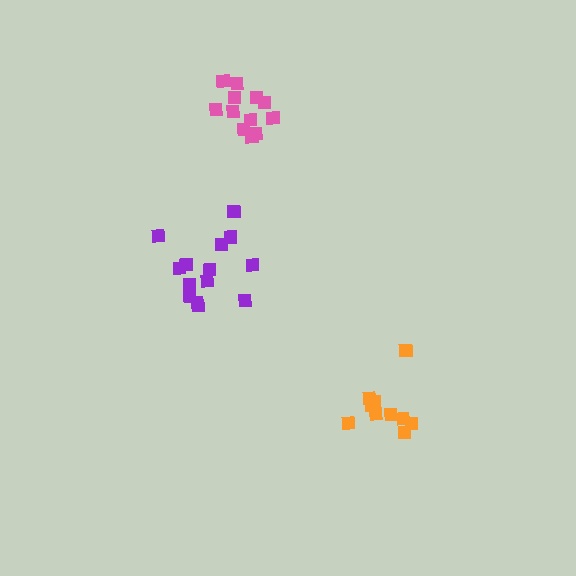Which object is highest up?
The pink cluster is topmost.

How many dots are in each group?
Group 1: 10 dots, Group 2: 12 dots, Group 3: 14 dots (36 total).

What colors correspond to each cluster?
The clusters are colored: orange, pink, purple.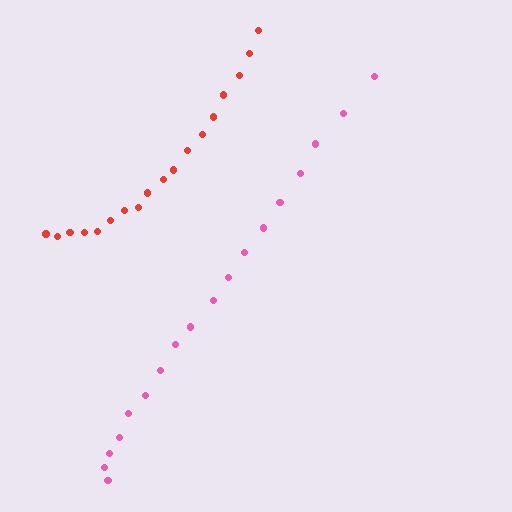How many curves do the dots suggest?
There are 2 distinct paths.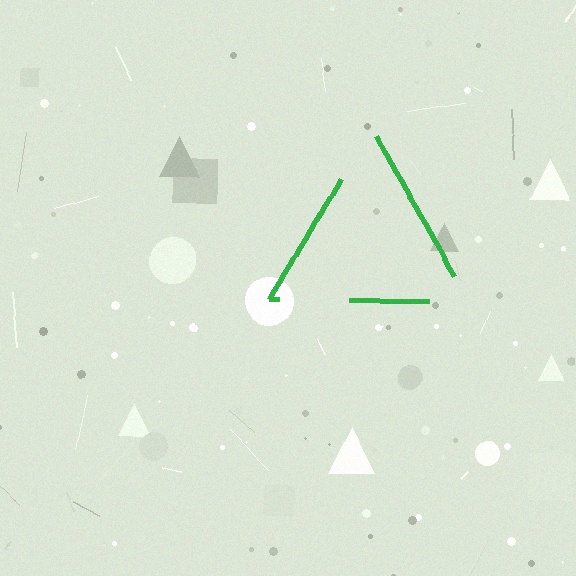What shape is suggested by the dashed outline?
The dashed outline suggests a triangle.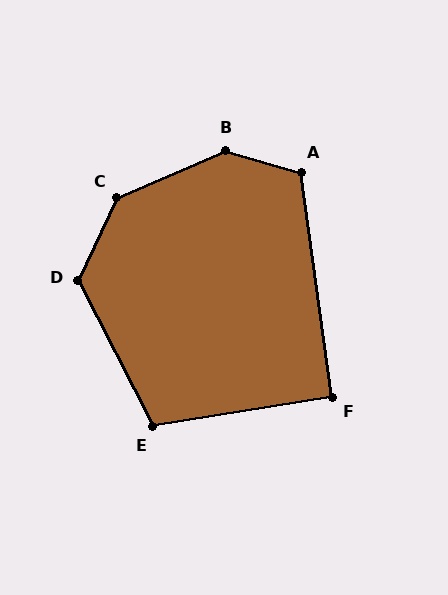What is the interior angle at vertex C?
Approximately 138 degrees (obtuse).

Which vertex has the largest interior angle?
B, at approximately 141 degrees.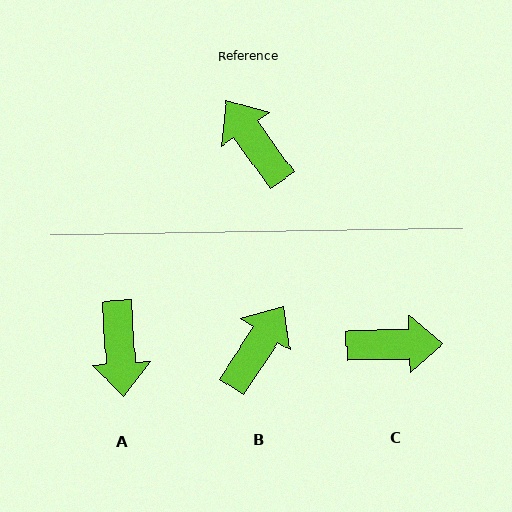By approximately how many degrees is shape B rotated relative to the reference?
Approximately 69 degrees clockwise.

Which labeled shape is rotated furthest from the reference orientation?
A, about 148 degrees away.